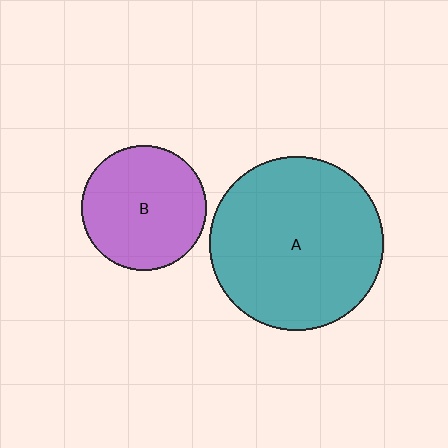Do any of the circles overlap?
No, none of the circles overlap.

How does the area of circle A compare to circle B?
Approximately 1.9 times.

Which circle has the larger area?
Circle A (teal).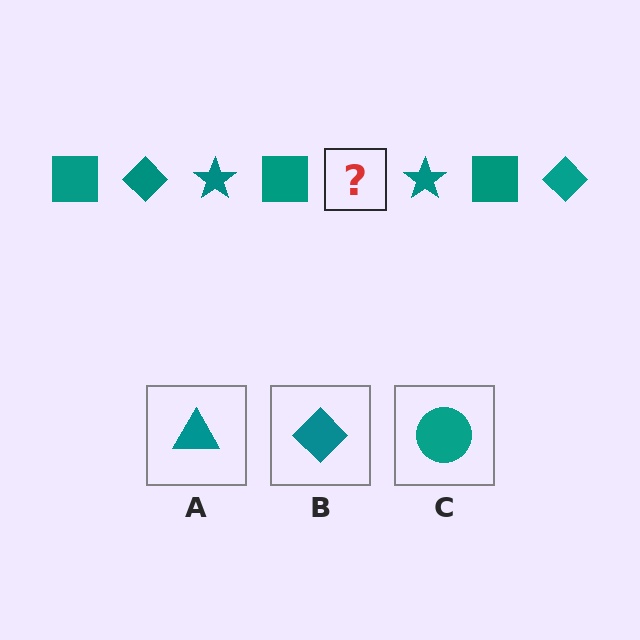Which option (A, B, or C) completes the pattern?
B.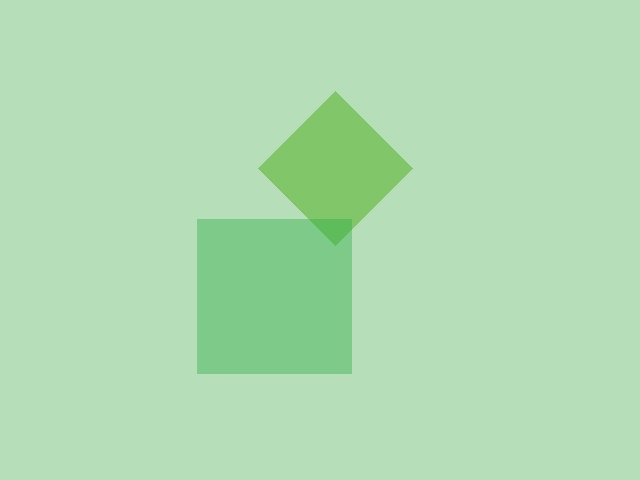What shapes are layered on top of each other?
The layered shapes are: a lime diamond, a green square.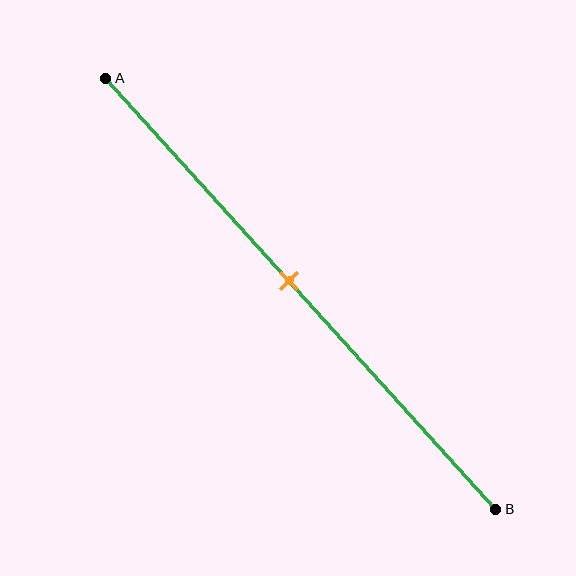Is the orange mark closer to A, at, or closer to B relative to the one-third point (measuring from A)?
The orange mark is closer to point B than the one-third point of segment AB.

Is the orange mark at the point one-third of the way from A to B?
No, the mark is at about 45% from A, not at the 33% one-third point.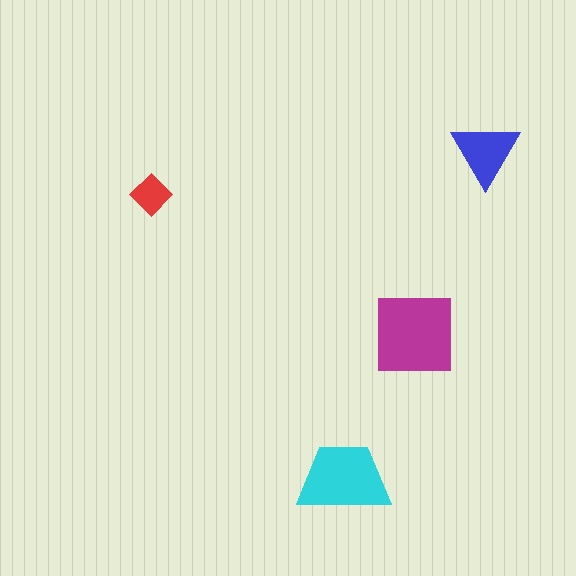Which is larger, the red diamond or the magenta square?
The magenta square.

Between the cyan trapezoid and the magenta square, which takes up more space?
The magenta square.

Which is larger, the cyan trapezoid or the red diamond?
The cyan trapezoid.